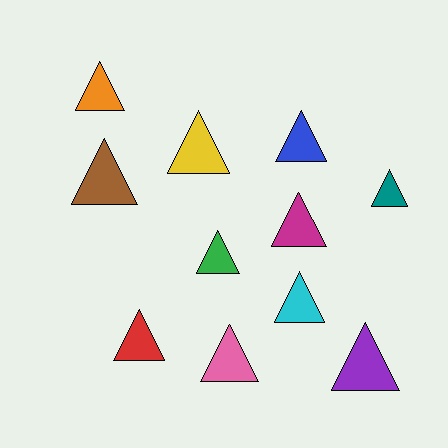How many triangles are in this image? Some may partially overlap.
There are 11 triangles.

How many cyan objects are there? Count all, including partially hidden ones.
There is 1 cyan object.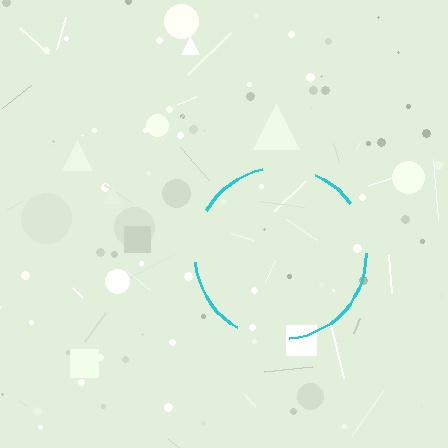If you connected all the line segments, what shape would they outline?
They would outline a circle.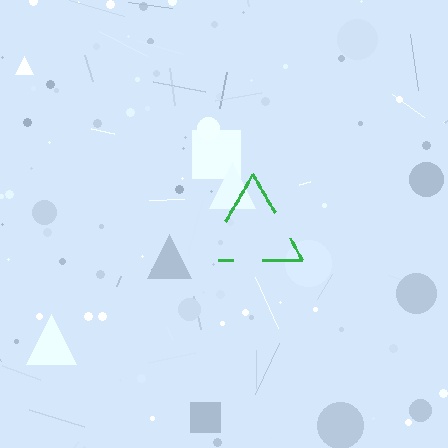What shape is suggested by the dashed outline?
The dashed outline suggests a triangle.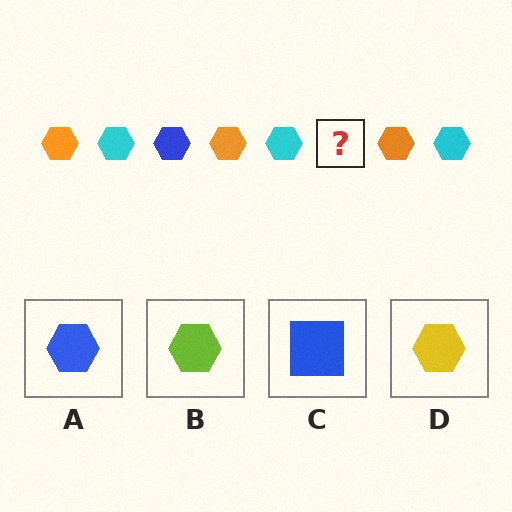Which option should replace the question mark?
Option A.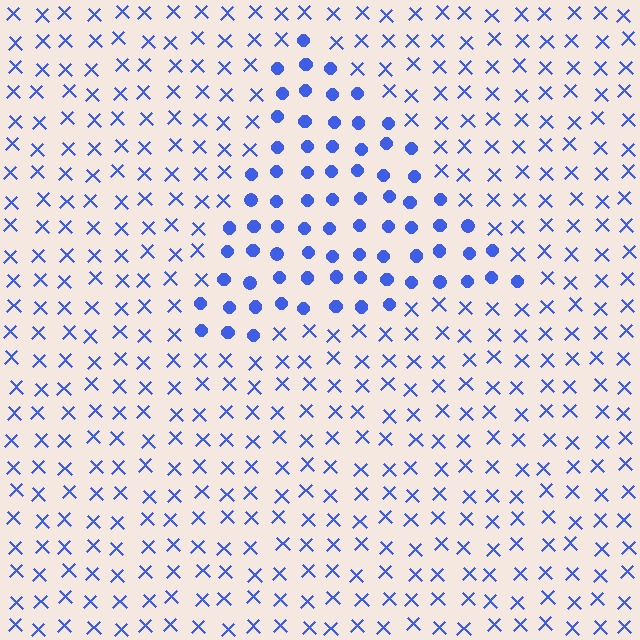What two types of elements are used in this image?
The image uses circles inside the triangle region and X marks outside it.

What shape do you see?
I see a triangle.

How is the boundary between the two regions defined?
The boundary is defined by a change in element shape: circles inside vs. X marks outside. All elements share the same color and spacing.